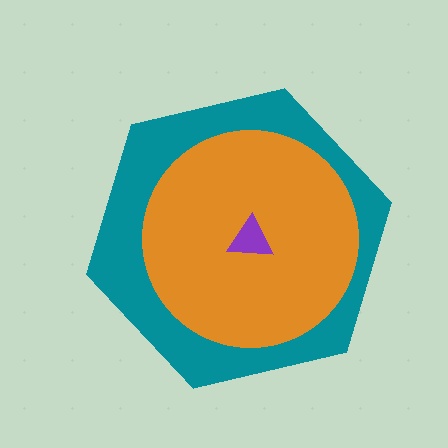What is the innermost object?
The purple triangle.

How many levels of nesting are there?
3.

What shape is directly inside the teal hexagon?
The orange circle.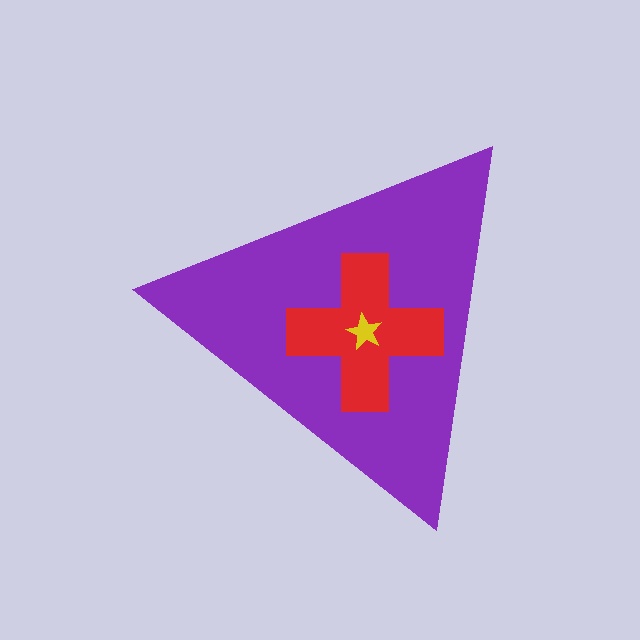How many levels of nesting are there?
3.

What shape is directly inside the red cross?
The yellow star.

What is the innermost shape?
The yellow star.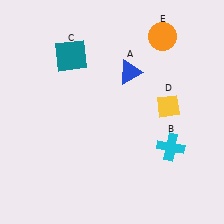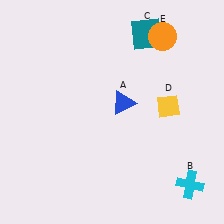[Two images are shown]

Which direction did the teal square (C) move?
The teal square (C) moved right.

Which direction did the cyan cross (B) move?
The cyan cross (B) moved down.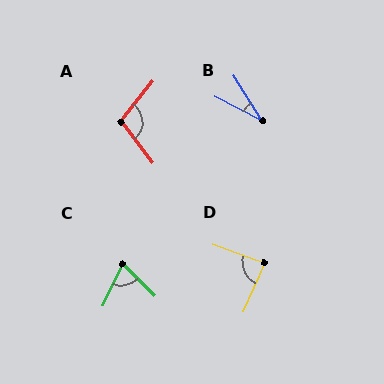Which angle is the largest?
A, at approximately 105 degrees.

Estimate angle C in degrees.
Approximately 70 degrees.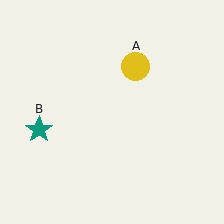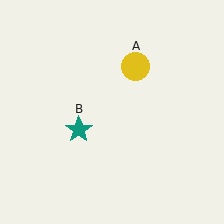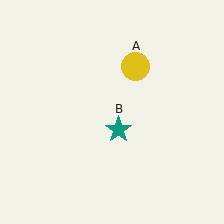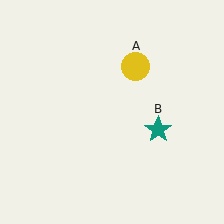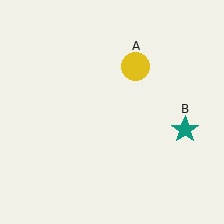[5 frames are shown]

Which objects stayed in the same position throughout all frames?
Yellow circle (object A) remained stationary.